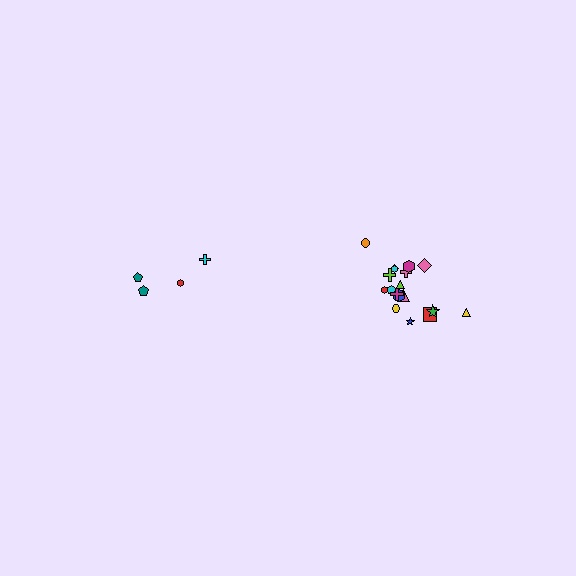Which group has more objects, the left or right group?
The right group.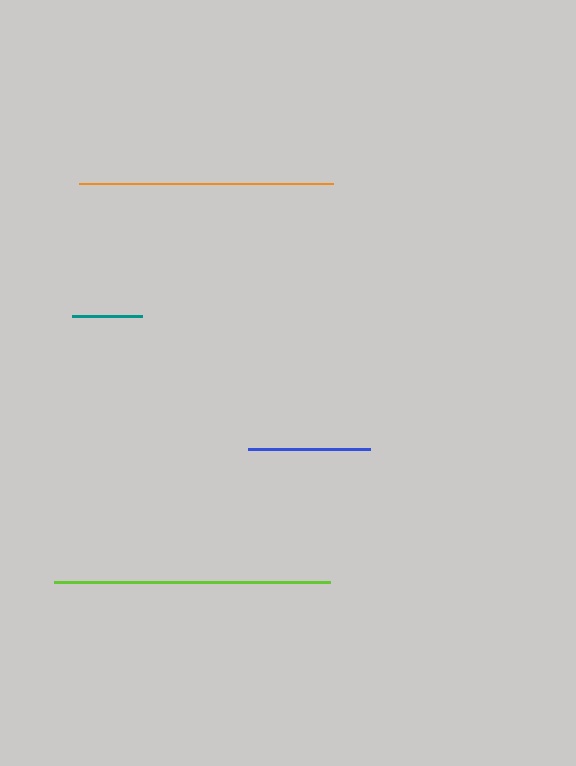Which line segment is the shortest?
The teal line is the shortest at approximately 70 pixels.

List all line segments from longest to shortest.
From longest to shortest: lime, orange, blue, teal.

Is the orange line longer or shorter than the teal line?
The orange line is longer than the teal line.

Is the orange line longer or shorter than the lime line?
The lime line is longer than the orange line.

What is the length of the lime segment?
The lime segment is approximately 276 pixels long.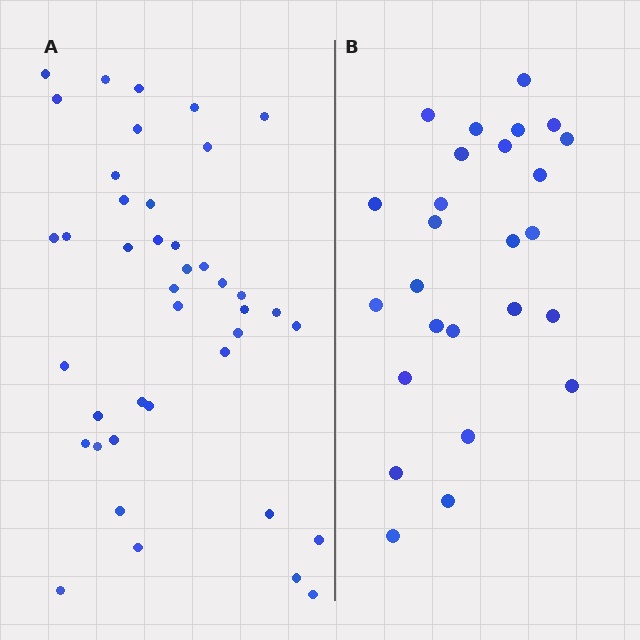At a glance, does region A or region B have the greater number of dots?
Region A (the left region) has more dots.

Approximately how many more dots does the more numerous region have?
Region A has approximately 15 more dots than region B.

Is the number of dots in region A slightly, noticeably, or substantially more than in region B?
Region A has substantially more. The ratio is roughly 1.6 to 1.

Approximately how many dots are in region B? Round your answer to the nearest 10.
About 30 dots. (The exact count is 26, which rounds to 30.)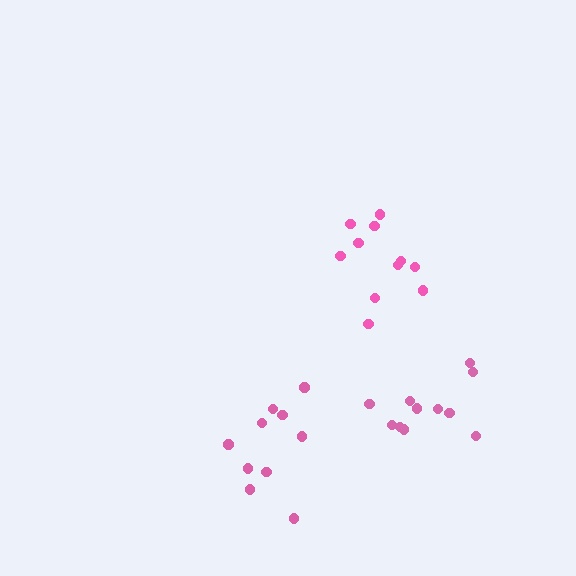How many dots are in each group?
Group 1: 11 dots, Group 2: 10 dots, Group 3: 11 dots (32 total).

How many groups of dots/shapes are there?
There are 3 groups.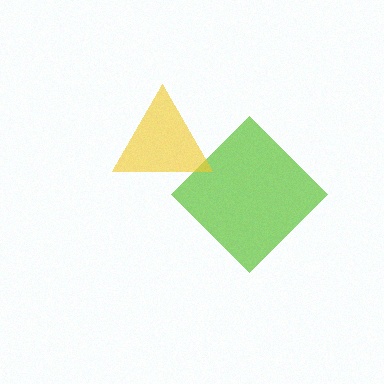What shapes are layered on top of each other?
The layered shapes are: a lime diamond, a yellow triangle.